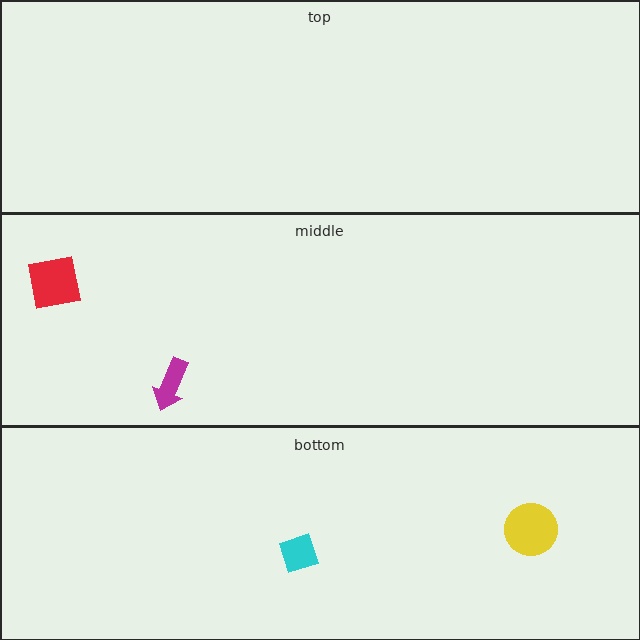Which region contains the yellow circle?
The bottom region.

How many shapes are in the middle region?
2.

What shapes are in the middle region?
The magenta arrow, the red square.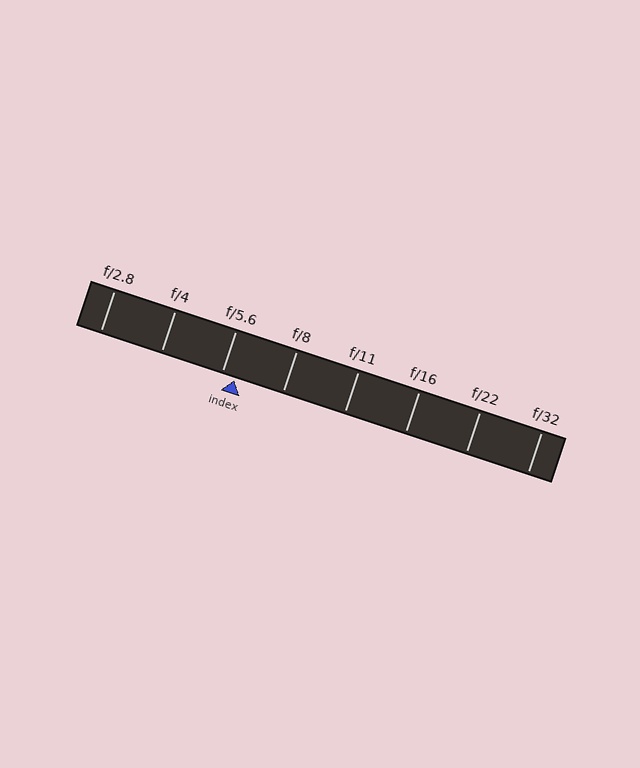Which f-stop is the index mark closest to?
The index mark is closest to f/5.6.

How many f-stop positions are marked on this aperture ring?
There are 8 f-stop positions marked.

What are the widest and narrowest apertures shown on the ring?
The widest aperture shown is f/2.8 and the narrowest is f/32.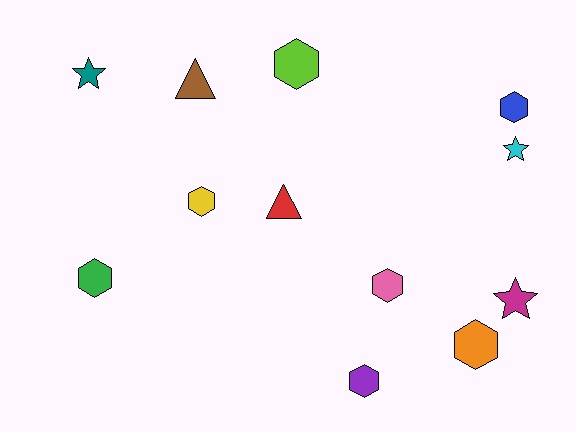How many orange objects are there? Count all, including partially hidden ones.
There is 1 orange object.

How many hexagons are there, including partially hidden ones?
There are 7 hexagons.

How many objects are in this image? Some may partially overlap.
There are 12 objects.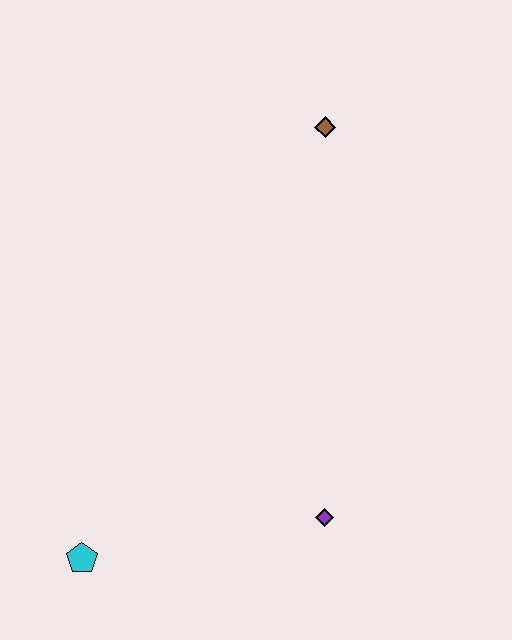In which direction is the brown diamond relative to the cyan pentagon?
The brown diamond is above the cyan pentagon.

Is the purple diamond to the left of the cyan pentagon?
No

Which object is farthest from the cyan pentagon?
The brown diamond is farthest from the cyan pentagon.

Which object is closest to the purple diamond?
The cyan pentagon is closest to the purple diamond.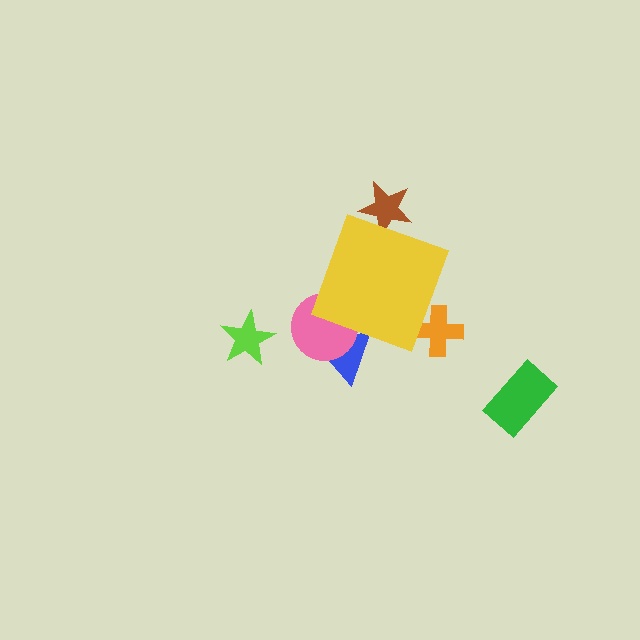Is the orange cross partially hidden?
Yes, the orange cross is partially hidden behind the yellow diamond.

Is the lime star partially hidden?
No, the lime star is fully visible.